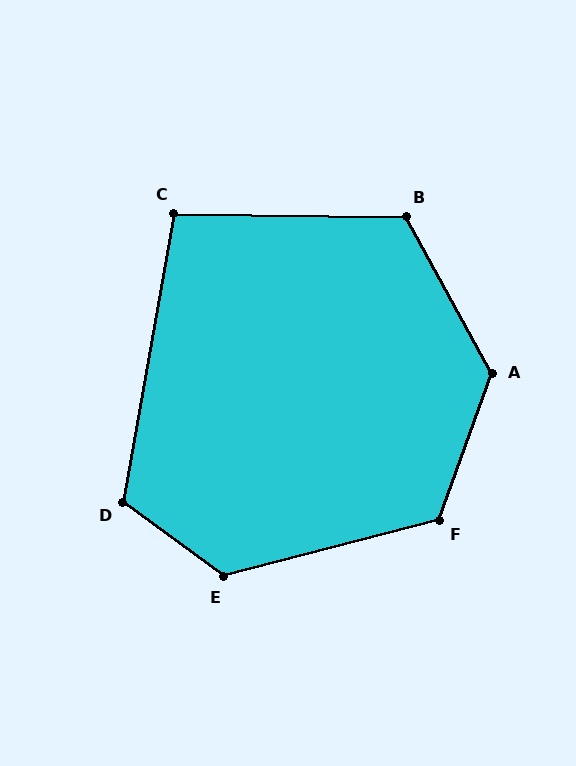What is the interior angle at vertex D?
Approximately 116 degrees (obtuse).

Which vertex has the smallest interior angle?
C, at approximately 99 degrees.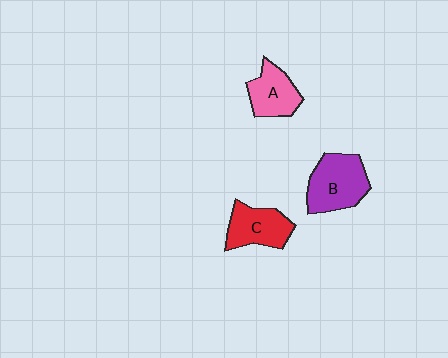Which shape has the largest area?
Shape B (purple).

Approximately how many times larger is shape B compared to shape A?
Approximately 1.4 times.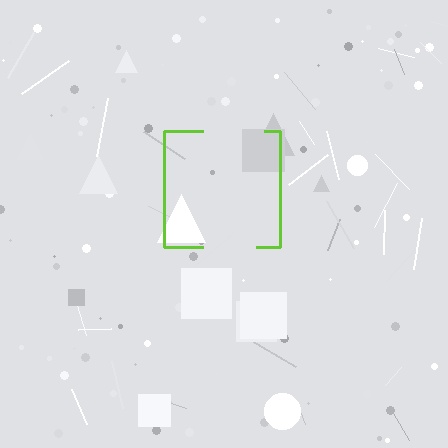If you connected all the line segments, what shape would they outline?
They would outline a square.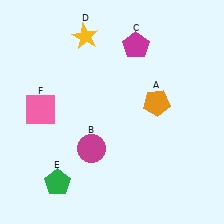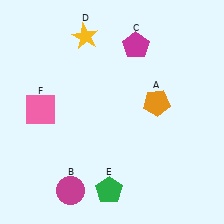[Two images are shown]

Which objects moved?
The objects that moved are: the magenta circle (B), the green pentagon (E).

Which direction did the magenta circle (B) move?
The magenta circle (B) moved down.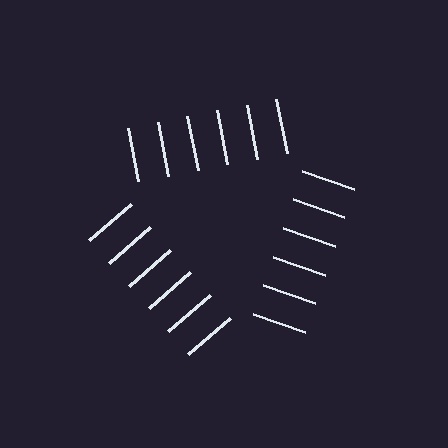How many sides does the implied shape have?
3 sides — the line-ends trace a triangle.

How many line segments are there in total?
18 — 6 along each of the 3 edges.